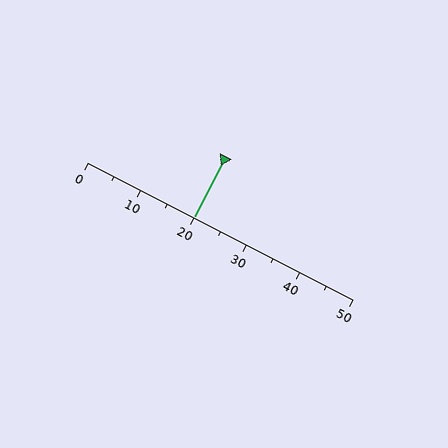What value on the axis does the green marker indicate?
The marker indicates approximately 20.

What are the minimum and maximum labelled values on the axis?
The axis runs from 0 to 50.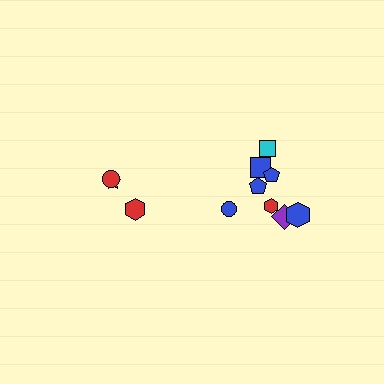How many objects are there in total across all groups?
There are 11 objects.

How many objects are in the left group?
There are 3 objects.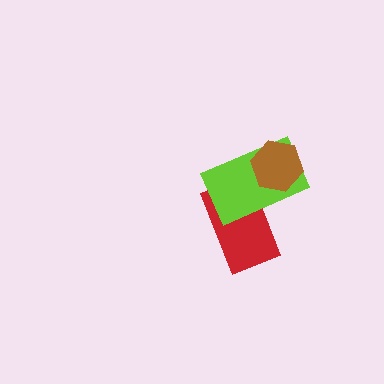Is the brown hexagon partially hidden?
No, no other shape covers it.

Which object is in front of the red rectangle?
The lime rectangle is in front of the red rectangle.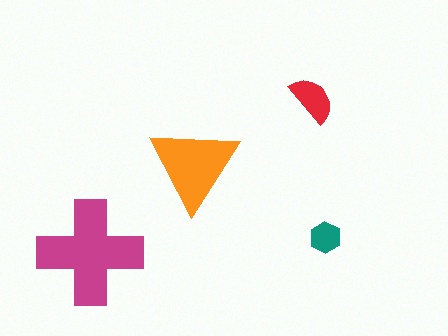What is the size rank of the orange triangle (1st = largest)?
2nd.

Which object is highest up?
The red semicircle is topmost.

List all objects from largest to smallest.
The magenta cross, the orange triangle, the red semicircle, the teal hexagon.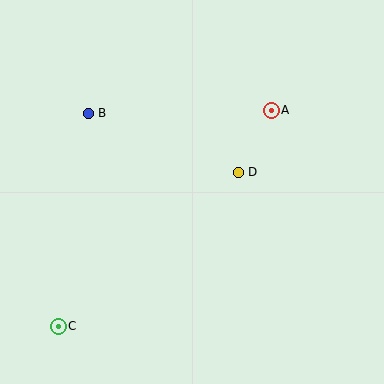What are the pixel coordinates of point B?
Point B is at (88, 113).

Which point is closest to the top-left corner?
Point B is closest to the top-left corner.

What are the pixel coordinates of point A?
Point A is at (271, 110).